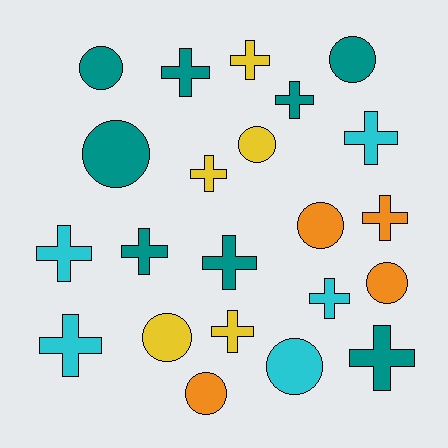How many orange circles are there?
There are 3 orange circles.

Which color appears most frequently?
Teal, with 8 objects.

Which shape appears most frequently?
Cross, with 13 objects.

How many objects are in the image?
There are 22 objects.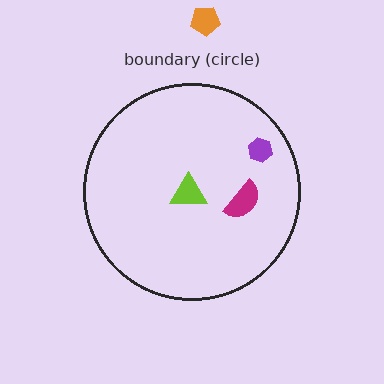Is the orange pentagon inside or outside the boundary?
Outside.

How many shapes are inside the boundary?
3 inside, 1 outside.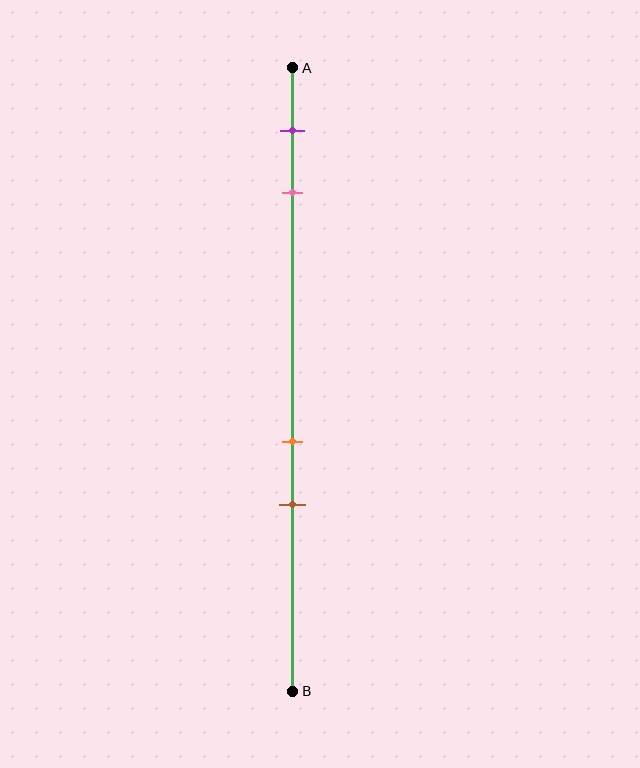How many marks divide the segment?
There are 4 marks dividing the segment.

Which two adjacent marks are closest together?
The orange and brown marks are the closest adjacent pair.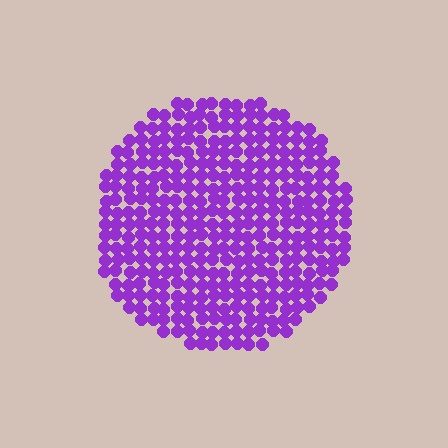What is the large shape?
The large shape is a circle.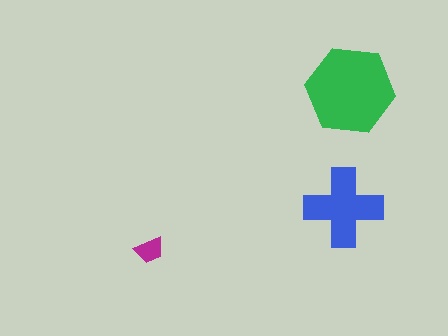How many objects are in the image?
There are 3 objects in the image.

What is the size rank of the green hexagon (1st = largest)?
1st.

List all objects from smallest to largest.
The magenta trapezoid, the blue cross, the green hexagon.